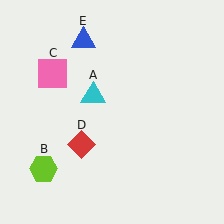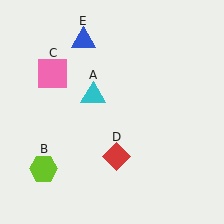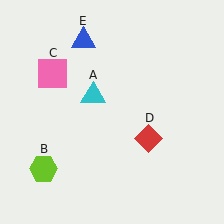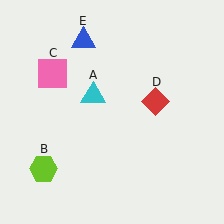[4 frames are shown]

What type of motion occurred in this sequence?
The red diamond (object D) rotated counterclockwise around the center of the scene.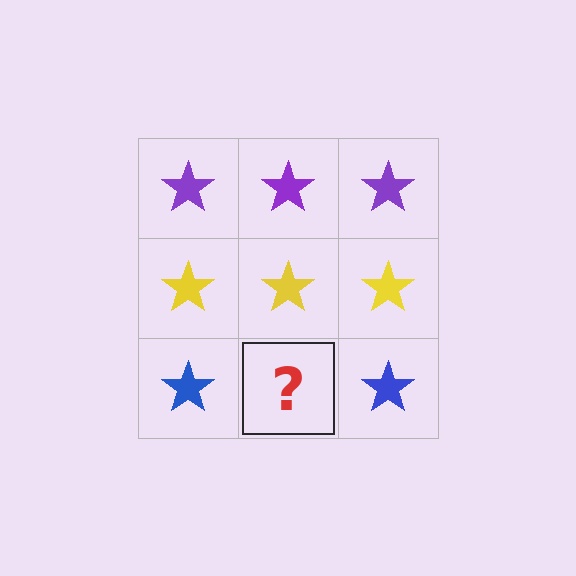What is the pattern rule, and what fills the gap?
The rule is that each row has a consistent color. The gap should be filled with a blue star.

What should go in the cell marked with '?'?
The missing cell should contain a blue star.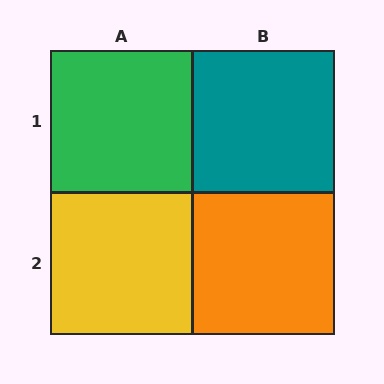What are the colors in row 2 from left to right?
Yellow, orange.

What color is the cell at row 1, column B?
Teal.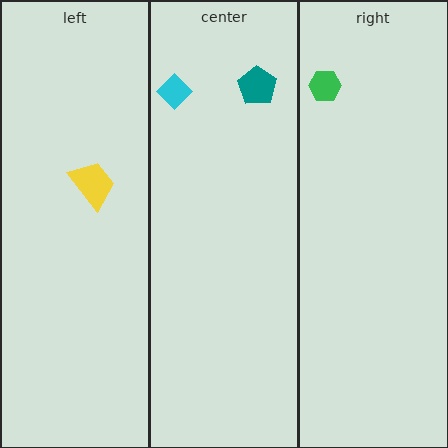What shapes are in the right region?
The green hexagon.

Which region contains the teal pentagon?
The center region.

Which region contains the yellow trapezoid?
The left region.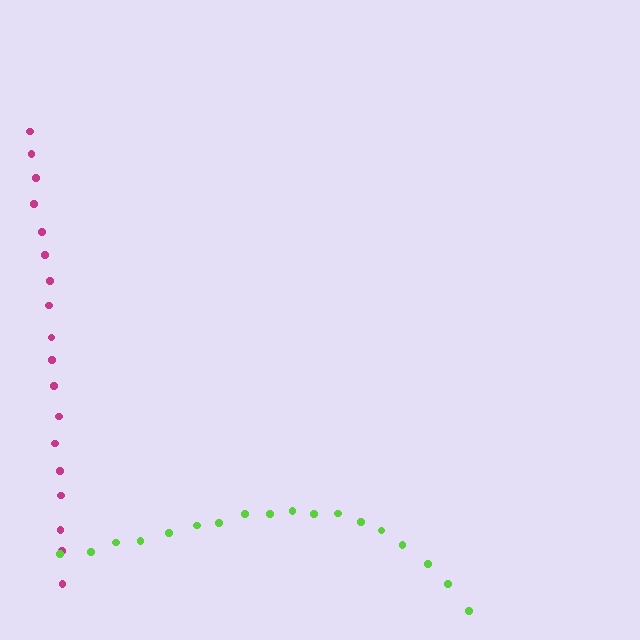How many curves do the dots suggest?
There are 2 distinct paths.